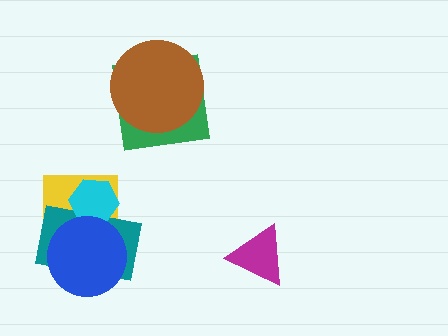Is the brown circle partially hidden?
No, no other shape covers it.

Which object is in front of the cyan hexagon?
The blue circle is in front of the cyan hexagon.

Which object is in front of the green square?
The brown circle is in front of the green square.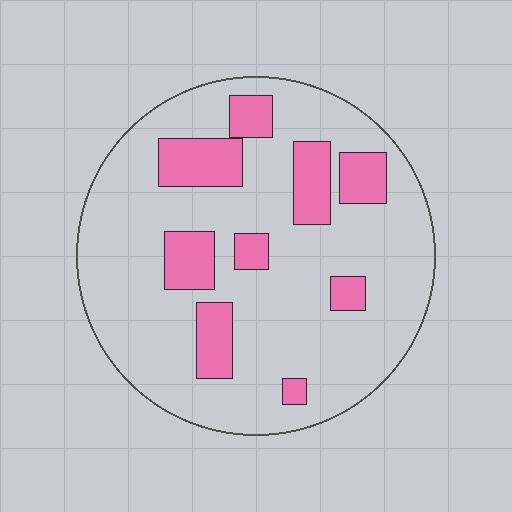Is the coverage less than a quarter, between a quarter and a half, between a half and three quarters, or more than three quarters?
Less than a quarter.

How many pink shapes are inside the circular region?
9.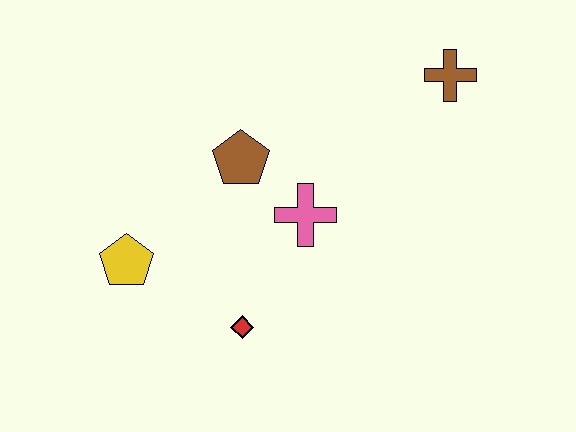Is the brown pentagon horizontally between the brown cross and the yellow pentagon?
Yes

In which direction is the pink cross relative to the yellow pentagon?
The pink cross is to the right of the yellow pentagon.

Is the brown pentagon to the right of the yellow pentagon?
Yes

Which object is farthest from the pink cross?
The brown cross is farthest from the pink cross.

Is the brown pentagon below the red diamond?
No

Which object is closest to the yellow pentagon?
The red diamond is closest to the yellow pentagon.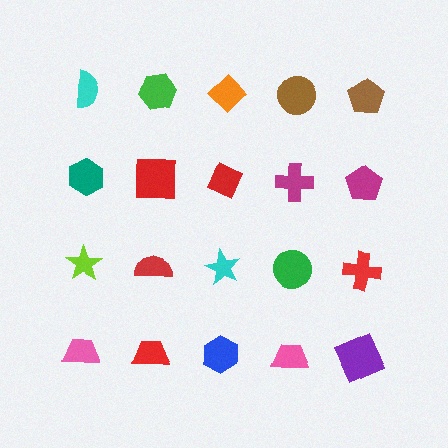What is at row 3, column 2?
A red semicircle.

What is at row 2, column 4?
A magenta cross.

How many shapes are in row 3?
5 shapes.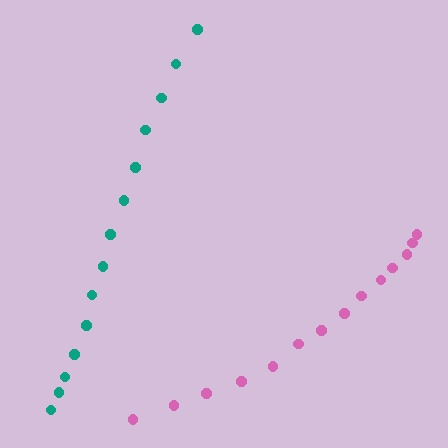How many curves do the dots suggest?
There are 2 distinct paths.